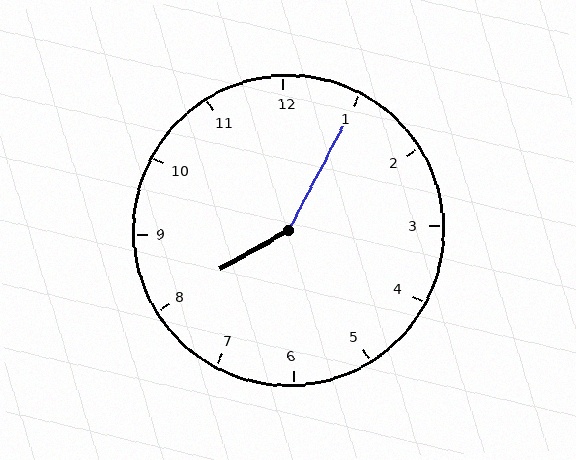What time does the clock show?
8:05.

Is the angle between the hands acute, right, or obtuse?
It is obtuse.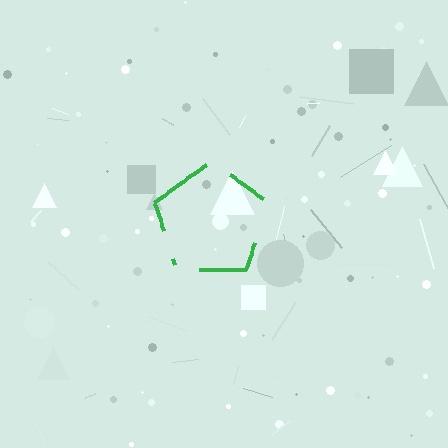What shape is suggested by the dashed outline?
The dashed outline suggests a pentagon.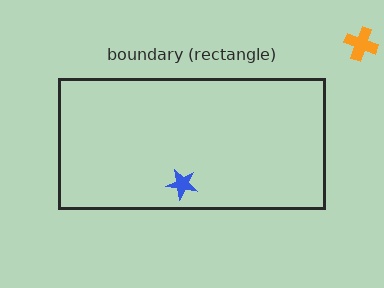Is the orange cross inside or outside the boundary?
Outside.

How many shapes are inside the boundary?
1 inside, 1 outside.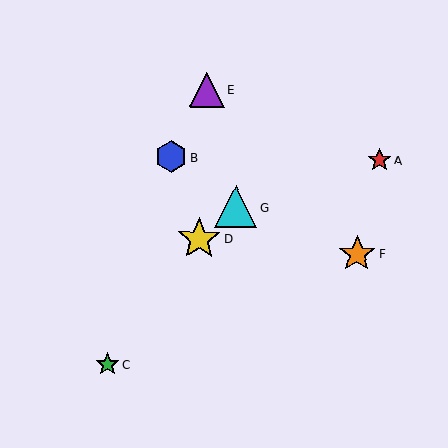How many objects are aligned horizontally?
2 objects (A, B) are aligned horizontally.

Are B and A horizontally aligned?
Yes, both are at y≈157.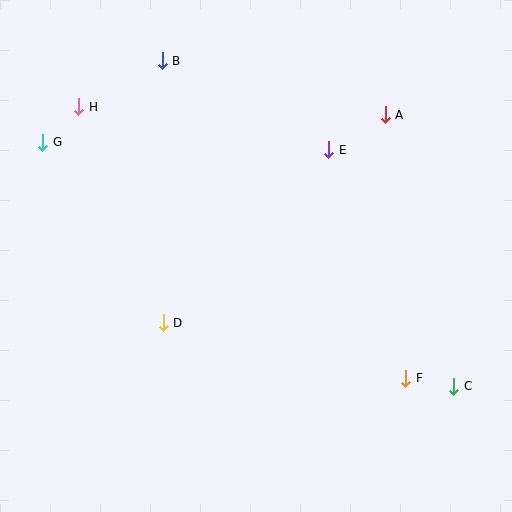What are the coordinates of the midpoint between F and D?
The midpoint between F and D is at (285, 350).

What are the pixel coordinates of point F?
Point F is at (406, 378).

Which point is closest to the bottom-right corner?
Point C is closest to the bottom-right corner.